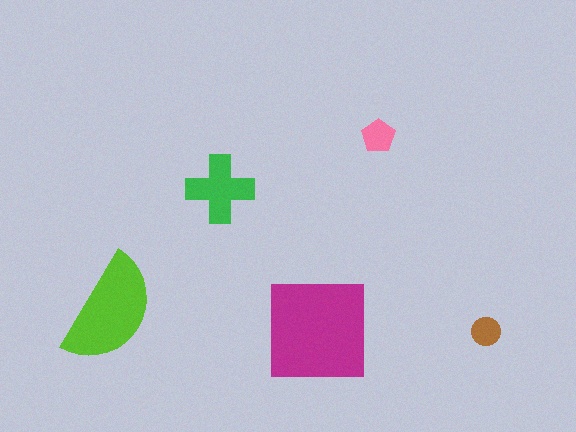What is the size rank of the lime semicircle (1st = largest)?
2nd.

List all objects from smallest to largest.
The brown circle, the pink pentagon, the green cross, the lime semicircle, the magenta square.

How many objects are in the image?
There are 5 objects in the image.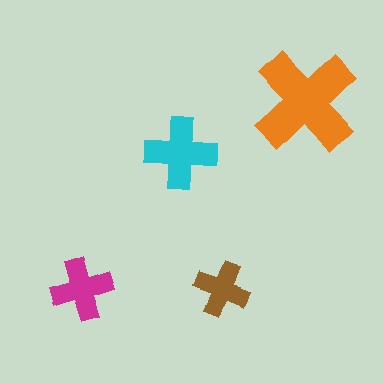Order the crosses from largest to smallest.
the orange one, the cyan one, the magenta one, the brown one.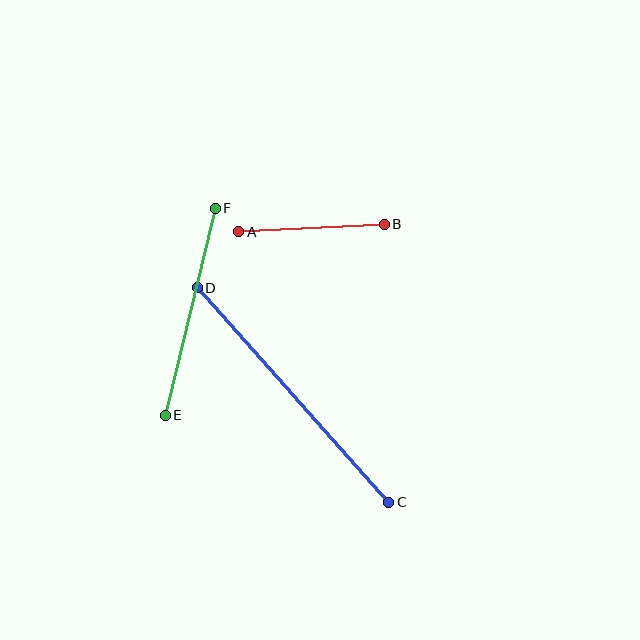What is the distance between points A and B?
The distance is approximately 146 pixels.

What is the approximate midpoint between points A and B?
The midpoint is at approximately (311, 228) pixels.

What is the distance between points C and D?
The distance is approximately 288 pixels.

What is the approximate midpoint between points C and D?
The midpoint is at approximately (293, 395) pixels.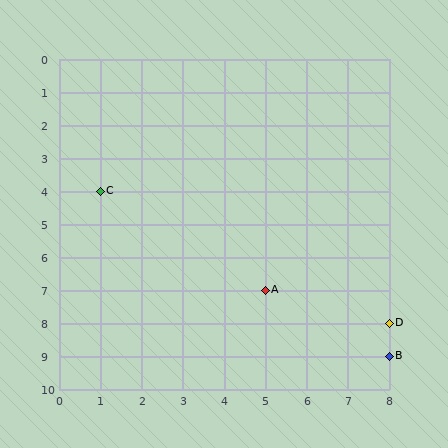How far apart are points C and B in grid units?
Points C and B are 7 columns and 5 rows apart (about 8.6 grid units diagonally).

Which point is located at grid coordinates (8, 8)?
Point D is at (8, 8).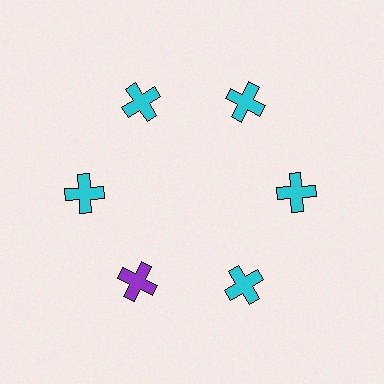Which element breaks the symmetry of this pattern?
The purple cross at roughly the 7 o'clock position breaks the symmetry. All other shapes are cyan crosses.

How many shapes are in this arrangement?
There are 6 shapes arranged in a ring pattern.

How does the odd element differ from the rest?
It has a different color: purple instead of cyan.